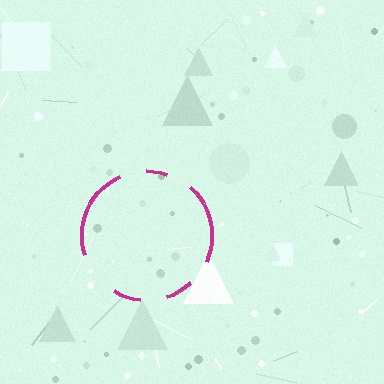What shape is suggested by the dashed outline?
The dashed outline suggests a circle.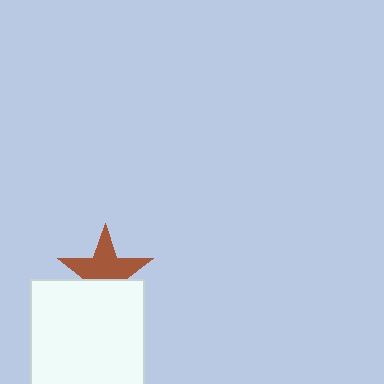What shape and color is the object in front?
The object in front is a white rectangle.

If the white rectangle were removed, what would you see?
You would see the complete brown star.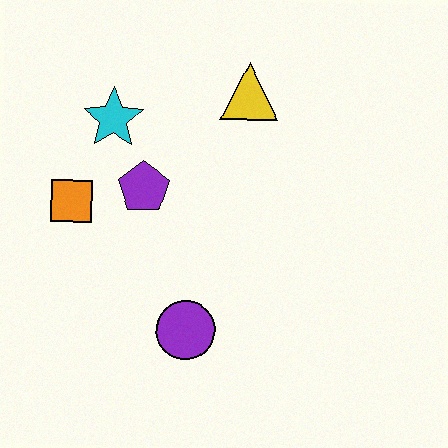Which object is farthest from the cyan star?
The purple circle is farthest from the cyan star.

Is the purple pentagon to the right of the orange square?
Yes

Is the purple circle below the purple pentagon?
Yes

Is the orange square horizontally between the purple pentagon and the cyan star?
No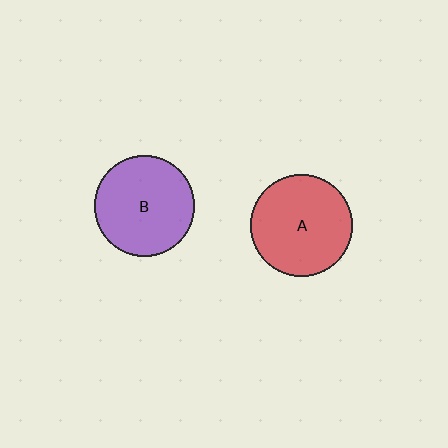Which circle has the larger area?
Circle A (red).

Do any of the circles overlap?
No, none of the circles overlap.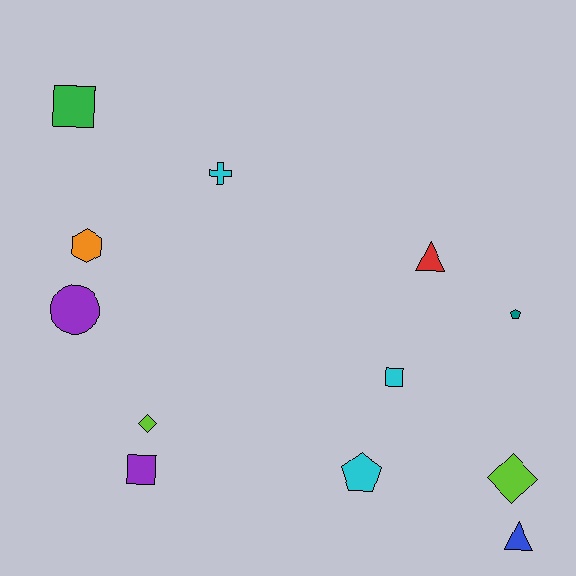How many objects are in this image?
There are 12 objects.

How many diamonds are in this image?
There are 2 diamonds.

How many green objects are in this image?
There is 1 green object.